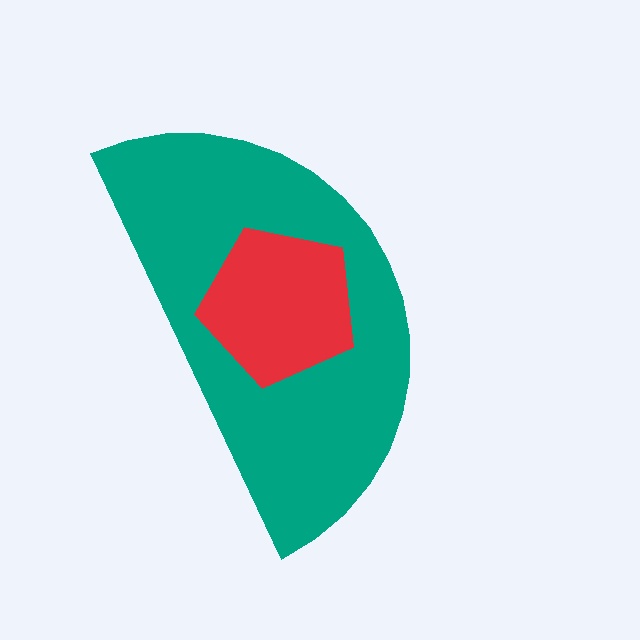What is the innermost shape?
The red pentagon.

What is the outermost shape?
The teal semicircle.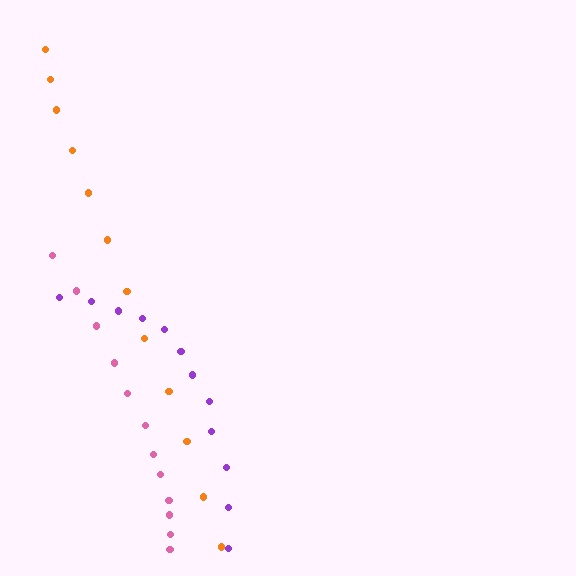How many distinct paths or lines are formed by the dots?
There are 3 distinct paths.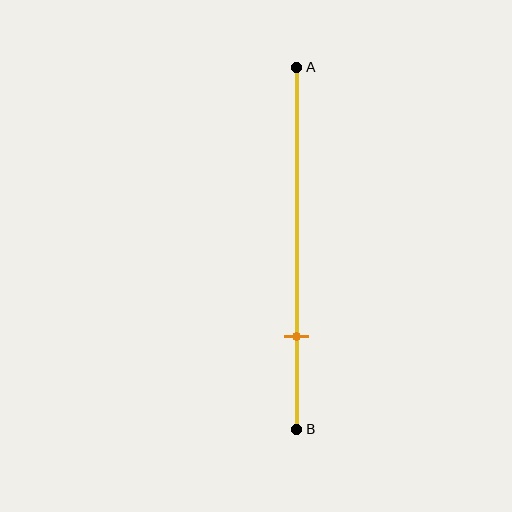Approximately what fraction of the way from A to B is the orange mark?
The orange mark is approximately 75% of the way from A to B.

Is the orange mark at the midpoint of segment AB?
No, the mark is at about 75% from A, not at the 50% midpoint.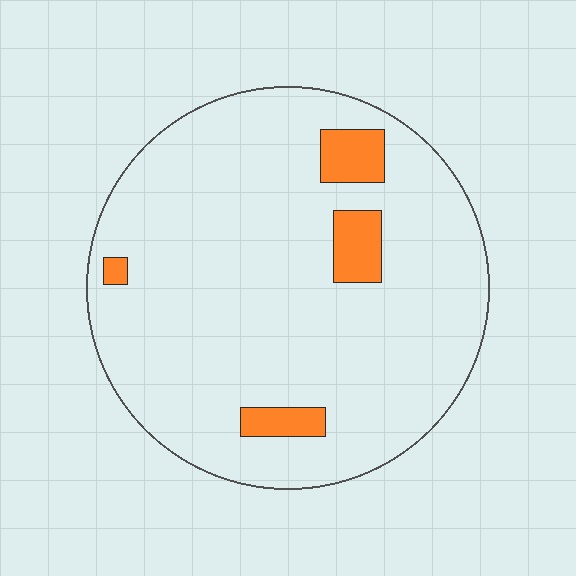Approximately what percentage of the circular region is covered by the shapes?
Approximately 10%.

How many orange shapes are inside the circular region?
4.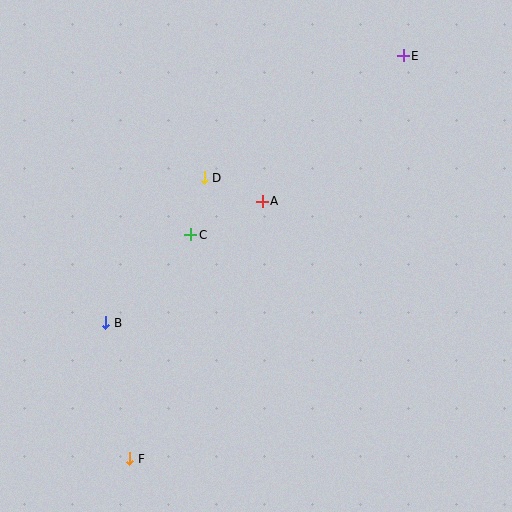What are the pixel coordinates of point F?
Point F is at (130, 459).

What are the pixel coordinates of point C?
Point C is at (191, 235).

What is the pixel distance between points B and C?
The distance between B and C is 122 pixels.